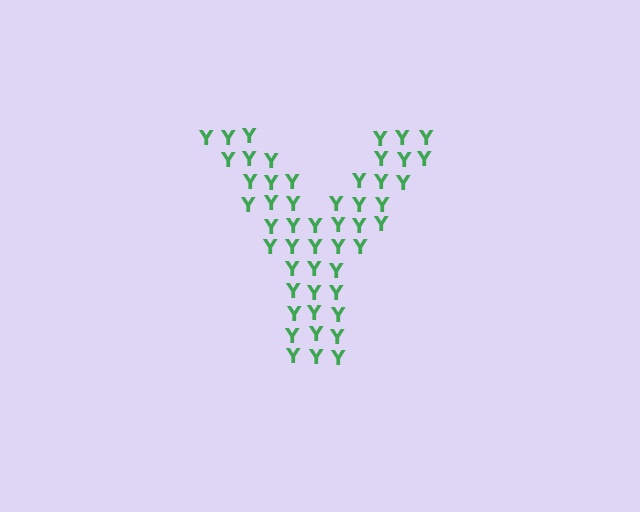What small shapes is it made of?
It is made of small letter Y's.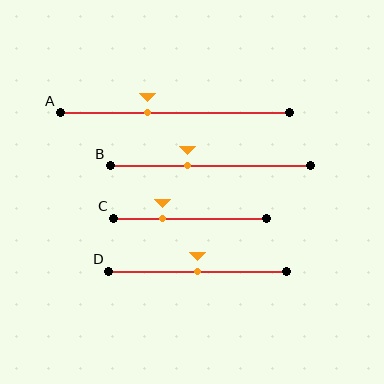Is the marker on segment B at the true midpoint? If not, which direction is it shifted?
No, the marker on segment B is shifted to the left by about 12% of the segment length.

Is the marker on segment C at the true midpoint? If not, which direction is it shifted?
No, the marker on segment C is shifted to the left by about 18% of the segment length.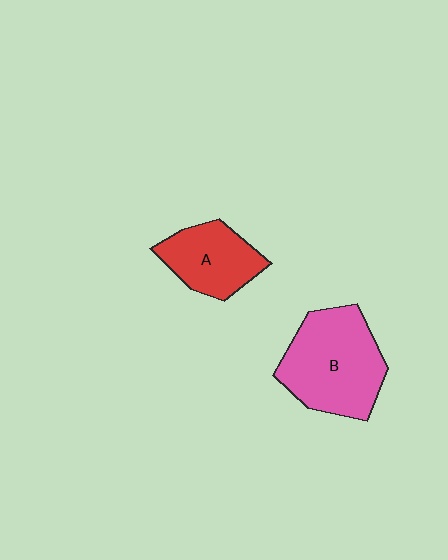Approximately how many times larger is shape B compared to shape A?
Approximately 1.6 times.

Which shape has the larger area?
Shape B (pink).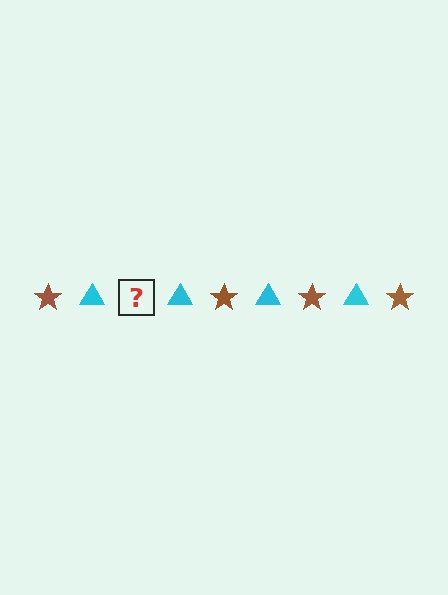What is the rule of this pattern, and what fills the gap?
The rule is that the pattern alternates between brown star and cyan triangle. The gap should be filled with a brown star.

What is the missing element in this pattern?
The missing element is a brown star.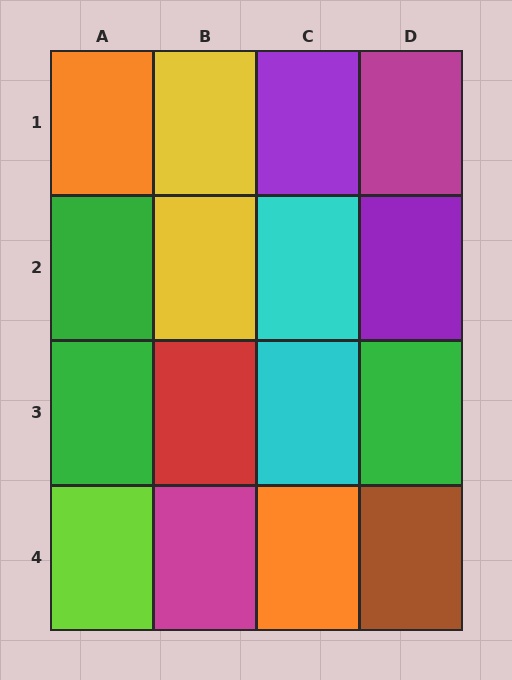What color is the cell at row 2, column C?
Cyan.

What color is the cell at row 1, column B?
Yellow.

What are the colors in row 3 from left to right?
Green, red, cyan, green.